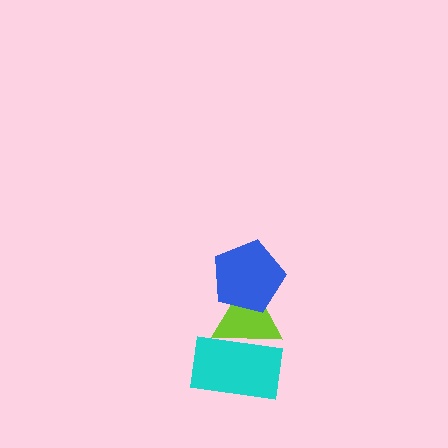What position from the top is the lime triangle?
The lime triangle is 2nd from the top.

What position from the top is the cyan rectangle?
The cyan rectangle is 3rd from the top.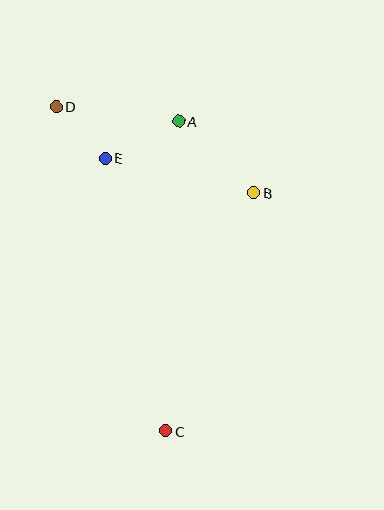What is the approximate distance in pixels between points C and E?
The distance between C and E is approximately 279 pixels.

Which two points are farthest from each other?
Points C and D are farthest from each other.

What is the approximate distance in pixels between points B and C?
The distance between B and C is approximately 254 pixels.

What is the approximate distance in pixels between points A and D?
The distance between A and D is approximately 123 pixels.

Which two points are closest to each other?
Points D and E are closest to each other.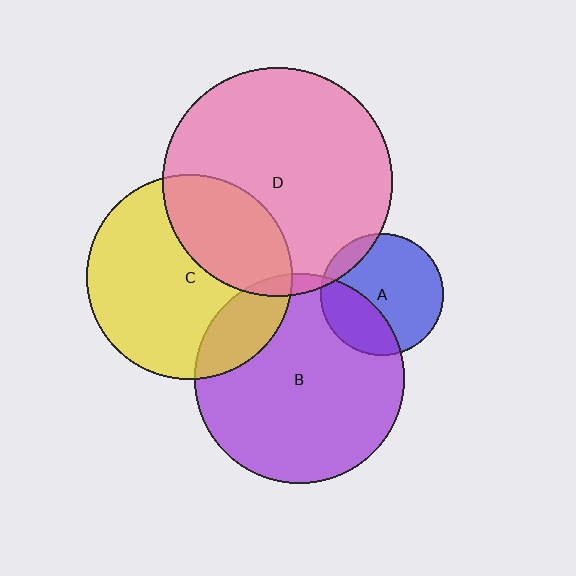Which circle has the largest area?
Circle D (pink).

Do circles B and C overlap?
Yes.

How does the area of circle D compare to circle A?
Approximately 3.5 times.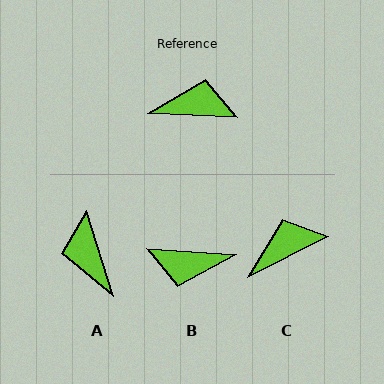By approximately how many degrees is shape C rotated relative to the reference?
Approximately 29 degrees counter-clockwise.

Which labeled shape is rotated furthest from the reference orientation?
B, about 179 degrees away.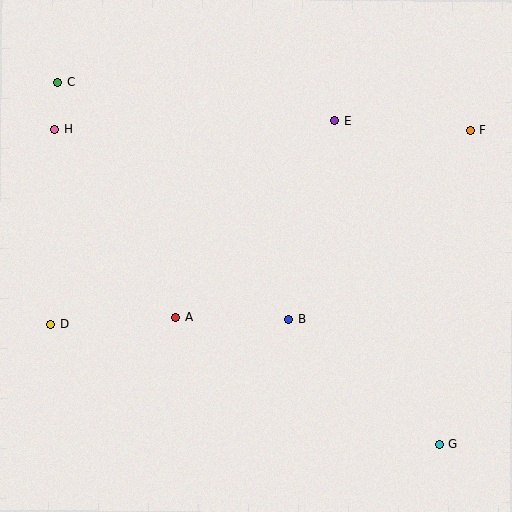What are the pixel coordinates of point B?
Point B is at (289, 319).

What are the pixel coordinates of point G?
Point G is at (439, 444).